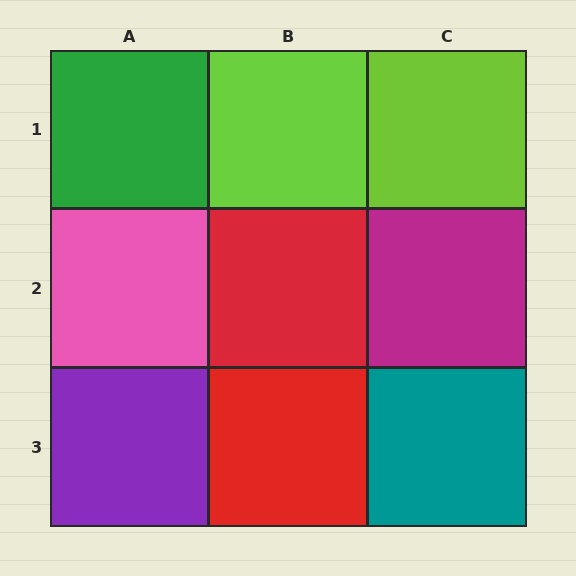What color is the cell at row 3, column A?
Purple.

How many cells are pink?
1 cell is pink.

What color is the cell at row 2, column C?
Magenta.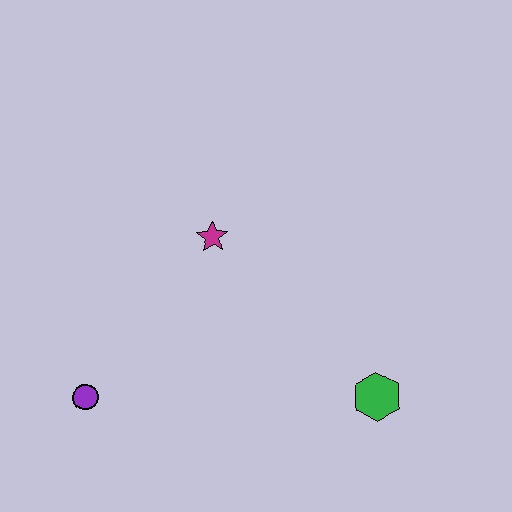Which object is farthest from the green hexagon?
The purple circle is farthest from the green hexagon.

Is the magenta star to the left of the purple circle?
No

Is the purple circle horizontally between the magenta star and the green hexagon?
No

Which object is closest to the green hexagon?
The magenta star is closest to the green hexagon.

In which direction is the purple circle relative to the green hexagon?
The purple circle is to the left of the green hexagon.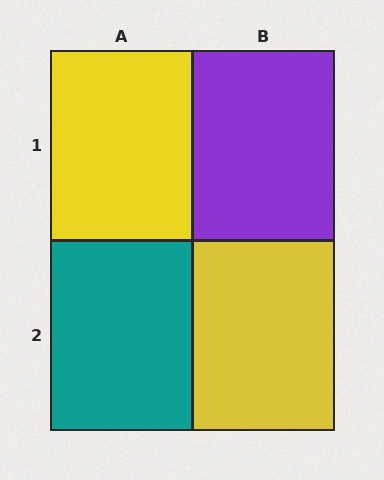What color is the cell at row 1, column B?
Purple.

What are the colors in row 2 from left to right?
Teal, yellow.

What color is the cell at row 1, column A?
Yellow.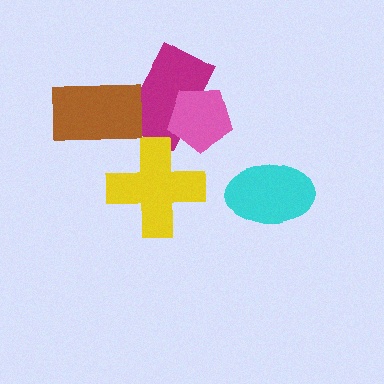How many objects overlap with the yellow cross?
0 objects overlap with the yellow cross.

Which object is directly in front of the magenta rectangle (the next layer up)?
The pink pentagon is directly in front of the magenta rectangle.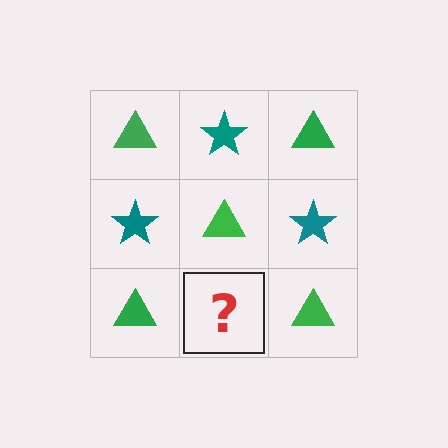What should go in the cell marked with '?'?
The missing cell should contain a teal star.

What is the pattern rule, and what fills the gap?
The rule is that it alternates green triangle and teal star in a checkerboard pattern. The gap should be filled with a teal star.